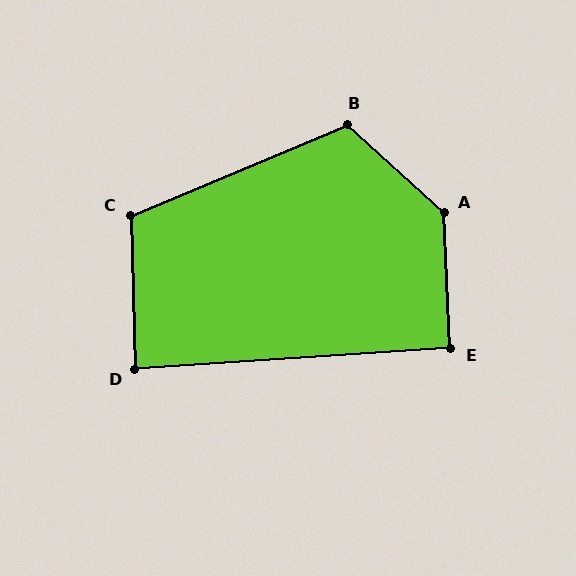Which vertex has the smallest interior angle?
D, at approximately 88 degrees.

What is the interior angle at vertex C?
Approximately 111 degrees (obtuse).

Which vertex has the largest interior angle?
A, at approximately 135 degrees.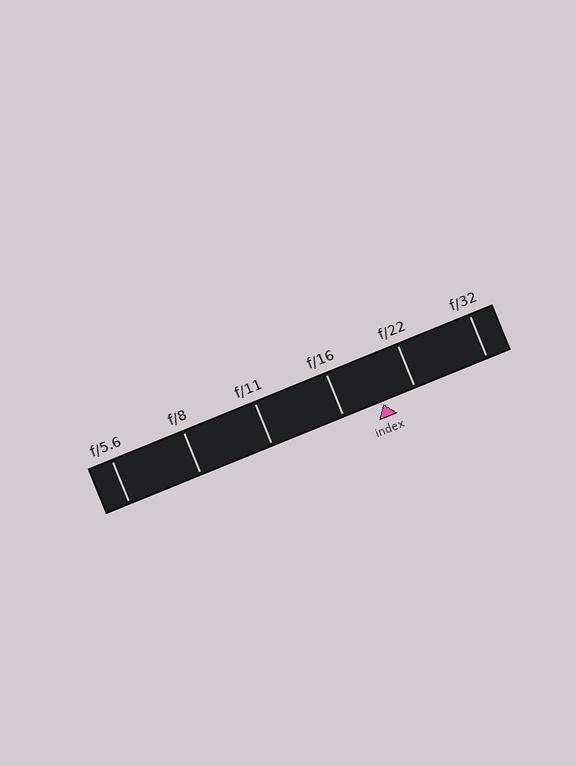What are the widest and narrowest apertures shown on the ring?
The widest aperture shown is f/5.6 and the narrowest is f/32.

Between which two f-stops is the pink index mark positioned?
The index mark is between f/16 and f/22.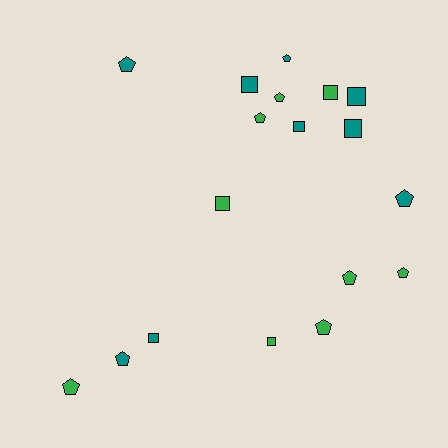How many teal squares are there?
There are 5 teal squares.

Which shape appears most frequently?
Pentagon, with 10 objects.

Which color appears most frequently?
Green, with 9 objects.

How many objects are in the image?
There are 18 objects.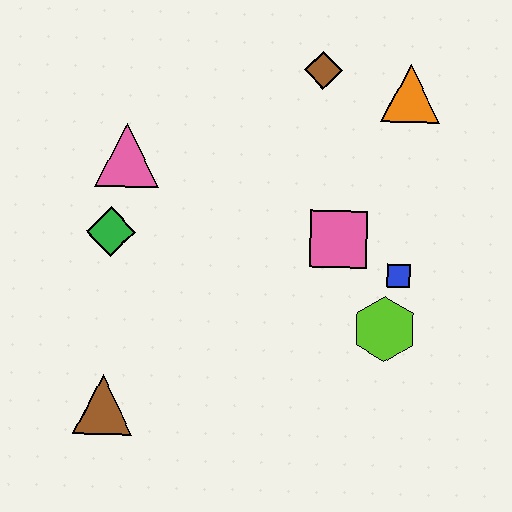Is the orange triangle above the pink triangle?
Yes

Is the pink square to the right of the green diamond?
Yes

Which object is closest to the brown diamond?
The orange triangle is closest to the brown diamond.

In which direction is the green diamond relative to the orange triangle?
The green diamond is to the left of the orange triangle.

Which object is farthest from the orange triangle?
The brown triangle is farthest from the orange triangle.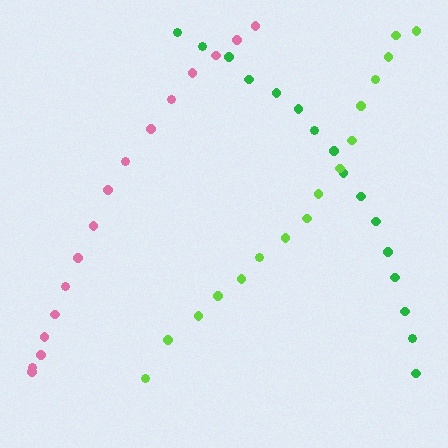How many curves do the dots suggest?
There are 3 distinct paths.